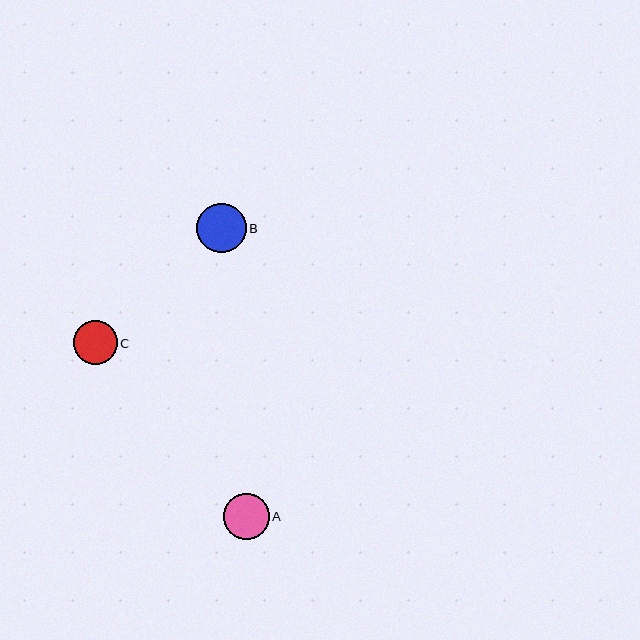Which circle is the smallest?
Circle C is the smallest with a size of approximately 44 pixels.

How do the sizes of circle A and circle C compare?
Circle A and circle C are approximately the same size.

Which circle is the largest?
Circle B is the largest with a size of approximately 50 pixels.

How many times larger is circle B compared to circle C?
Circle B is approximately 1.1 times the size of circle C.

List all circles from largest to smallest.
From largest to smallest: B, A, C.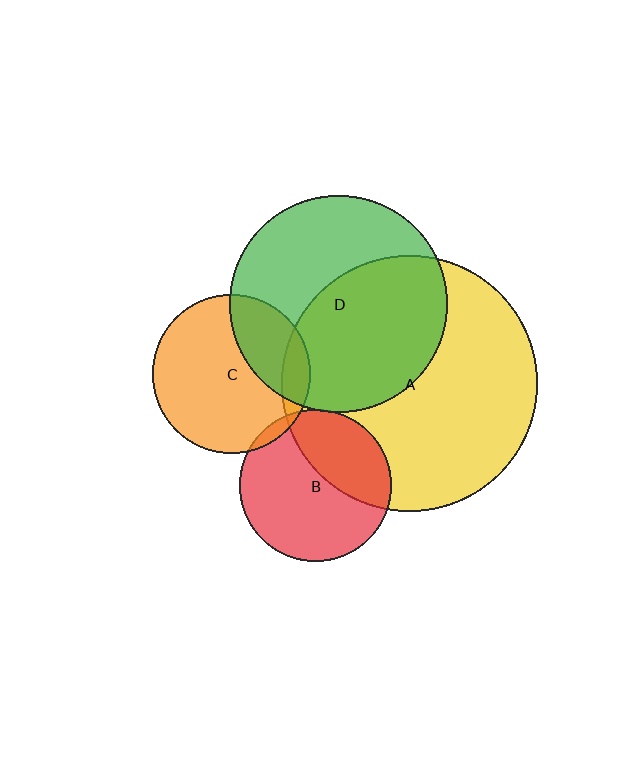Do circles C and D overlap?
Yes.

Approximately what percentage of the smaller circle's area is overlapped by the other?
Approximately 30%.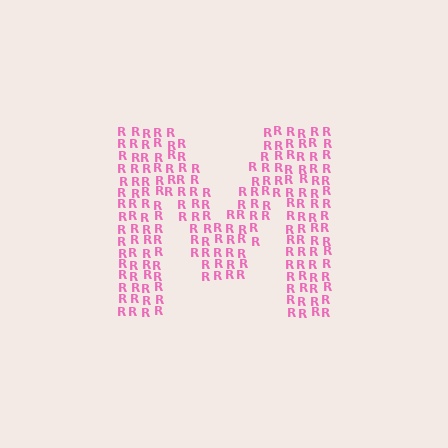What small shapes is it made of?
It is made of small letter R's.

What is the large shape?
The large shape is the letter M.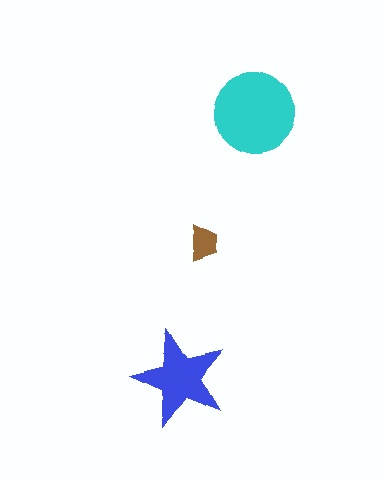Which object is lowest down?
The blue star is bottommost.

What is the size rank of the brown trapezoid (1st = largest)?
3rd.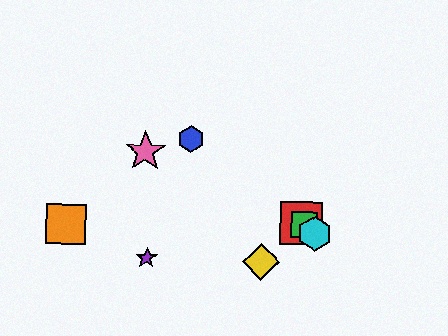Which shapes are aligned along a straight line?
The red square, the blue hexagon, the green square, the cyan hexagon are aligned along a straight line.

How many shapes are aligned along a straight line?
4 shapes (the red square, the blue hexagon, the green square, the cyan hexagon) are aligned along a straight line.